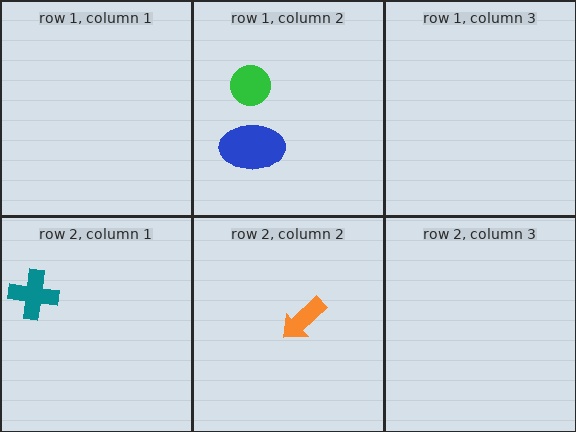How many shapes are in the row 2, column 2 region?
1.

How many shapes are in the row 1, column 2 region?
2.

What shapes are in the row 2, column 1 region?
The teal cross.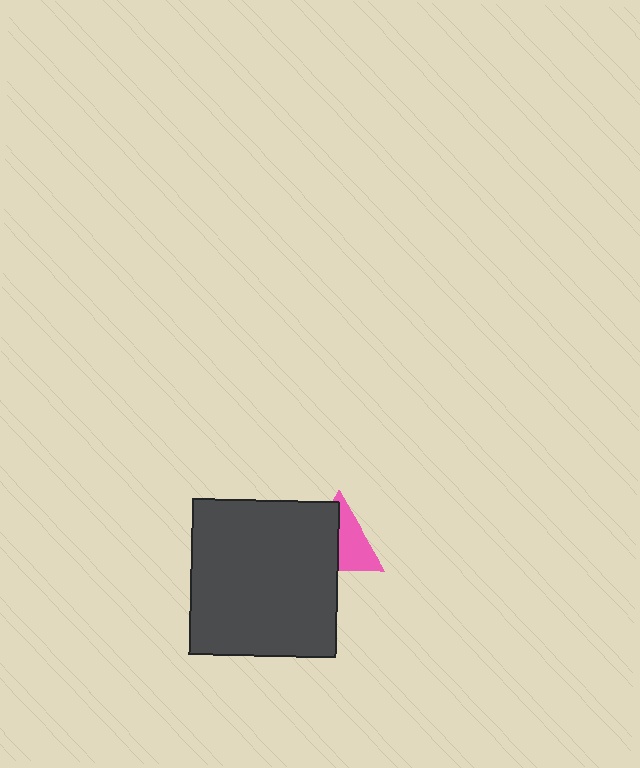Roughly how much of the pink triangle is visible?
About half of it is visible (roughly 49%).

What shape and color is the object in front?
The object in front is a dark gray rectangle.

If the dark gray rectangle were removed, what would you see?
You would see the complete pink triangle.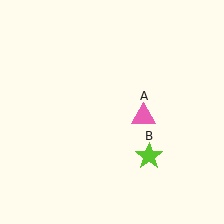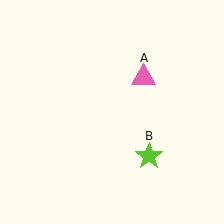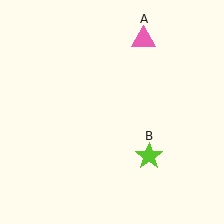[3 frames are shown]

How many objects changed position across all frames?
1 object changed position: pink triangle (object A).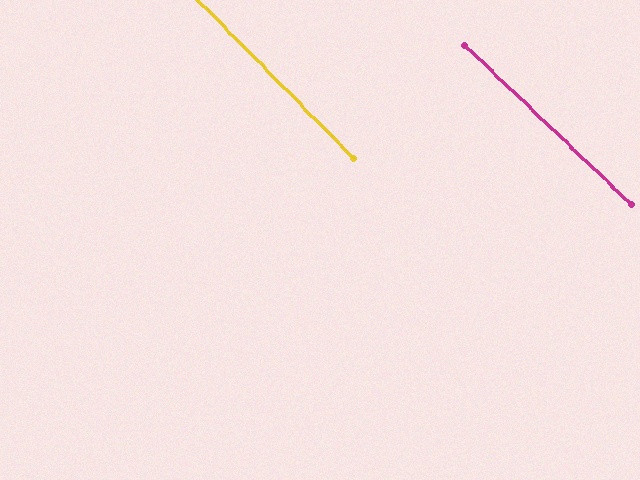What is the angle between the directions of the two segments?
Approximately 2 degrees.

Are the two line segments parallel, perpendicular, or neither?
Parallel — their directions differ by only 1.9°.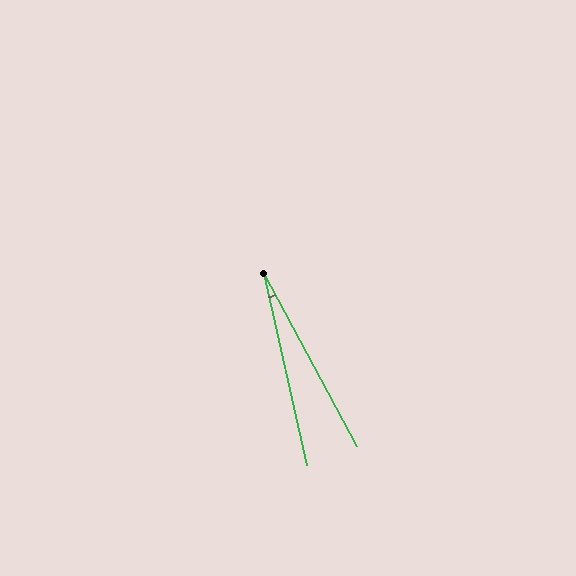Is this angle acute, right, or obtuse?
It is acute.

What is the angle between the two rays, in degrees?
Approximately 16 degrees.